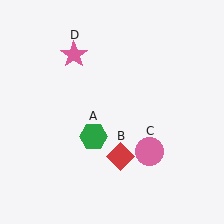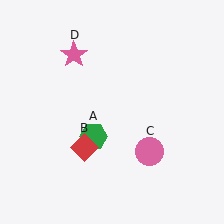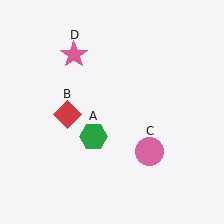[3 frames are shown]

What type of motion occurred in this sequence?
The red diamond (object B) rotated clockwise around the center of the scene.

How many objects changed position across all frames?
1 object changed position: red diamond (object B).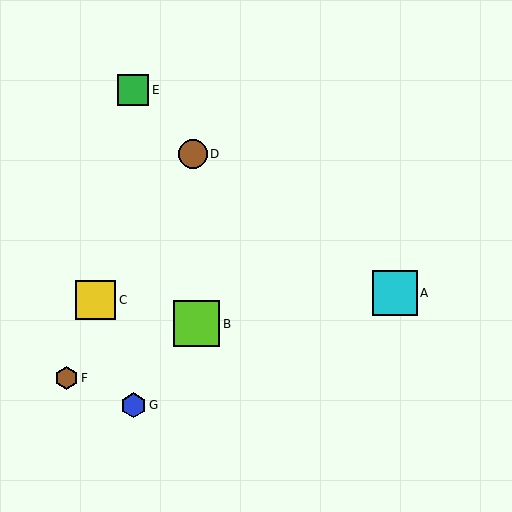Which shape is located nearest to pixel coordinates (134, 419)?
The blue hexagon (labeled G) at (134, 405) is nearest to that location.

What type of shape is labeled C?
Shape C is a yellow square.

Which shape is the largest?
The lime square (labeled B) is the largest.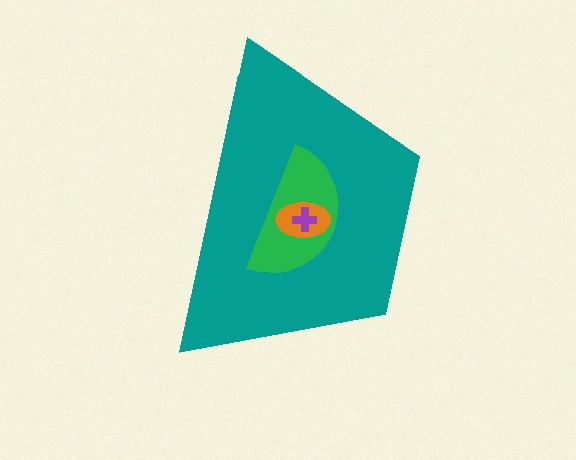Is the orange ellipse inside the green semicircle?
Yes.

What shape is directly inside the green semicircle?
The orange ellipse.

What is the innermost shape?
The purple cross.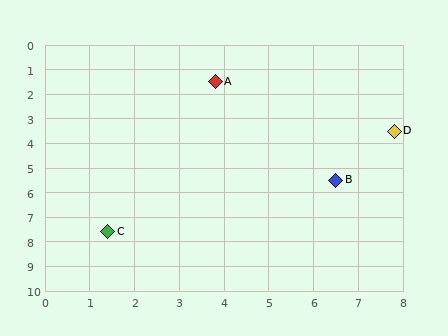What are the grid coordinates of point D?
Point D is at approximately (7.8, 3.5).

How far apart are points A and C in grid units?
Points A and C are about 6.6 grid units apart.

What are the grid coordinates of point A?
Point A is at approximately (3.8, 1.5).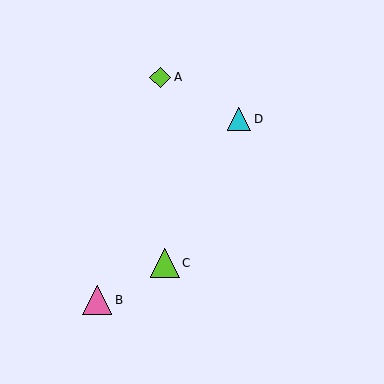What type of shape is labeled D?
Shape D is a cyan triangle.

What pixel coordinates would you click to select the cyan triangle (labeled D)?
Click at (239, 119) to select the cyan triangle D.